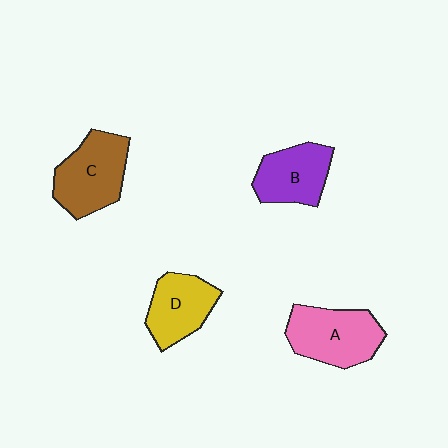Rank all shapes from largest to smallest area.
From largest to smallest: C (brown), A (pink), D (yellow), B (purple).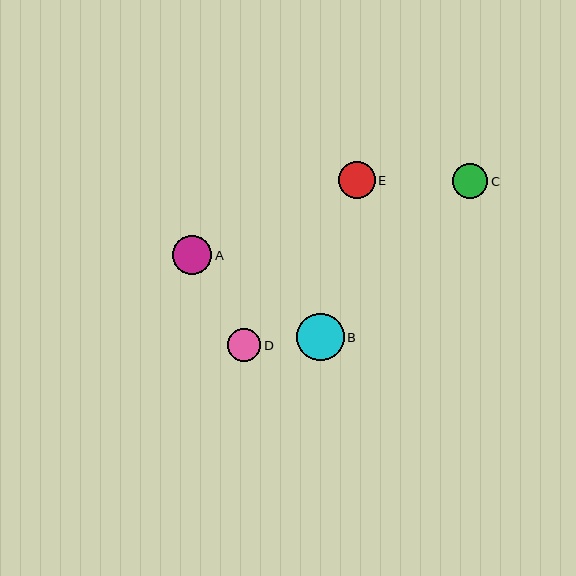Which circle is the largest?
Circle B is the largest with a size of approximately 47 pixels.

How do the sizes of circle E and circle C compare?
Circle E and circle C are approximately the same size.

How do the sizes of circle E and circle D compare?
Circle E and circle D are approximately the same size.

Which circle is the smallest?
Circle D is the smallest with a size of approximately 33 pixels.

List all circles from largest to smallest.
From largest to smallest: B, A, E, C, D.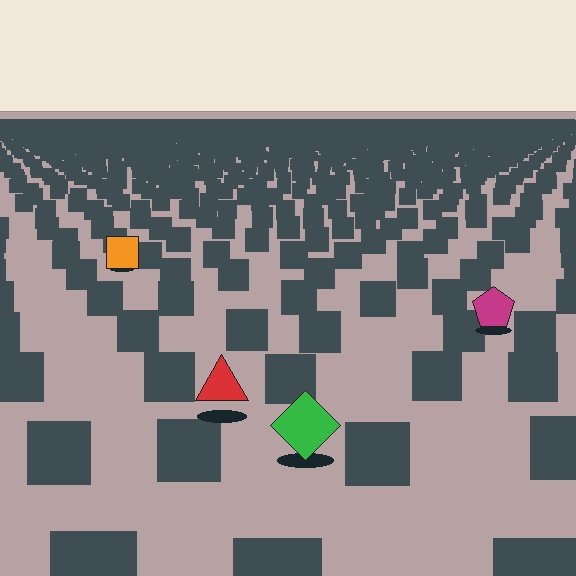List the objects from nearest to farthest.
From nearest to farthest: the green diamond, the red triangle, the magenta pentagon, the orange square.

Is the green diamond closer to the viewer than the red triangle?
Yes. The green diamond is closer — you can tell from the texture gradient: the ground texture is coarser near it.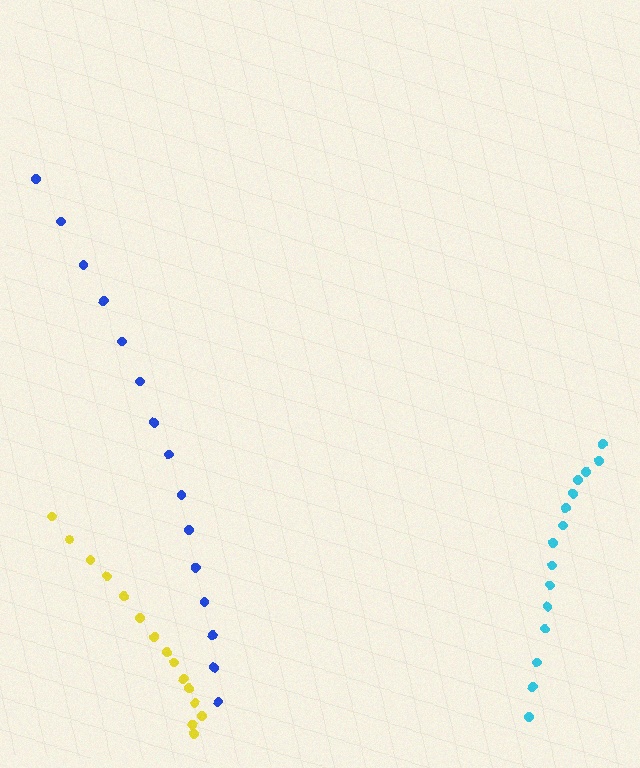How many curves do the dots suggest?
There are 3 distinct paths.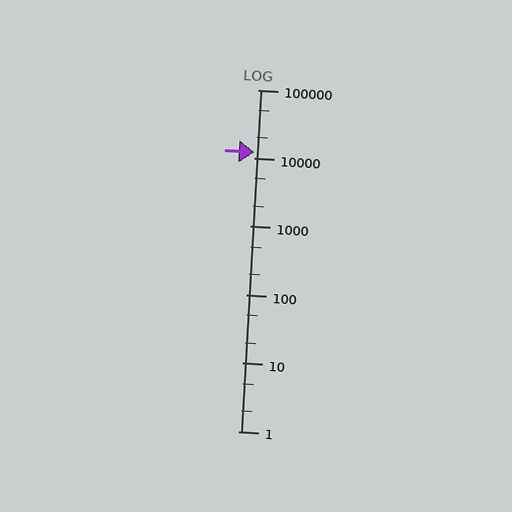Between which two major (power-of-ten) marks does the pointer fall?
The pointer is between 10000 and 100000.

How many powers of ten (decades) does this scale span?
The scale spans 5 decades, from 1 to 100000.